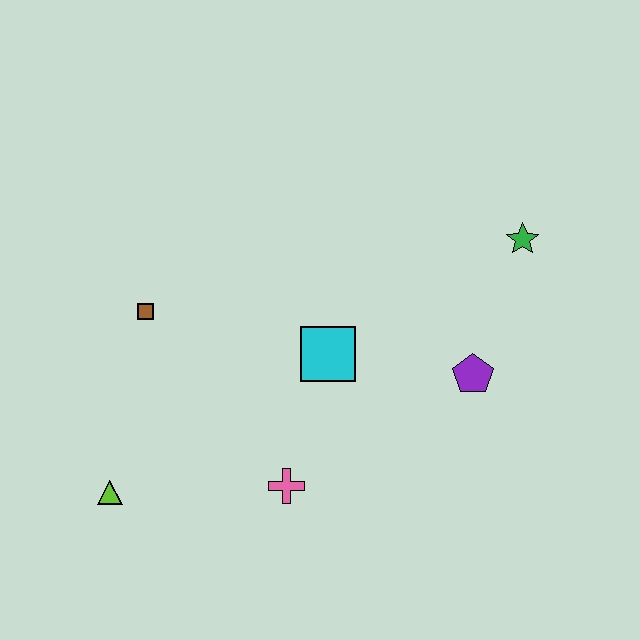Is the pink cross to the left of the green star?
Yes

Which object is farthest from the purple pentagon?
The lime triangle is farthest from the purple pentagon.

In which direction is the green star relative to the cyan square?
The green star is to the right of the cyan square.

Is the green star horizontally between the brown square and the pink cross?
No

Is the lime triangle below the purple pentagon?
Yes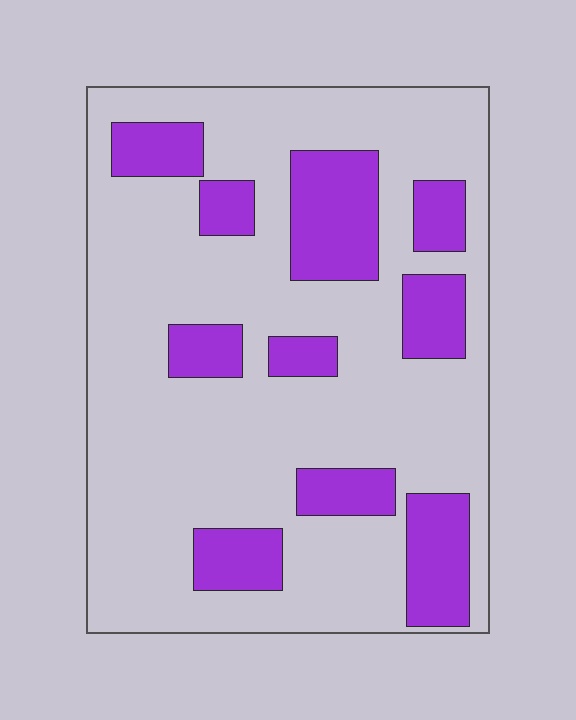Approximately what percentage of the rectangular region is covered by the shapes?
Approximately 25%.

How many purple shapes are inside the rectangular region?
10.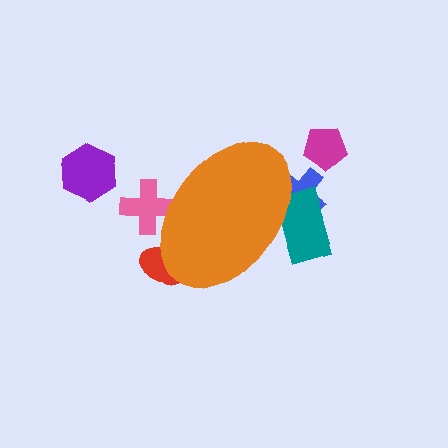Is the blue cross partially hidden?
Yes, the blue cross is partially hidden behind the orange ellipse.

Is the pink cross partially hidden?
Yes, the pink cross is partially hidden behind the orange ellipse.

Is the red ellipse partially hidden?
Yes, the red ellipse is partially hidden behind the orange ellipse.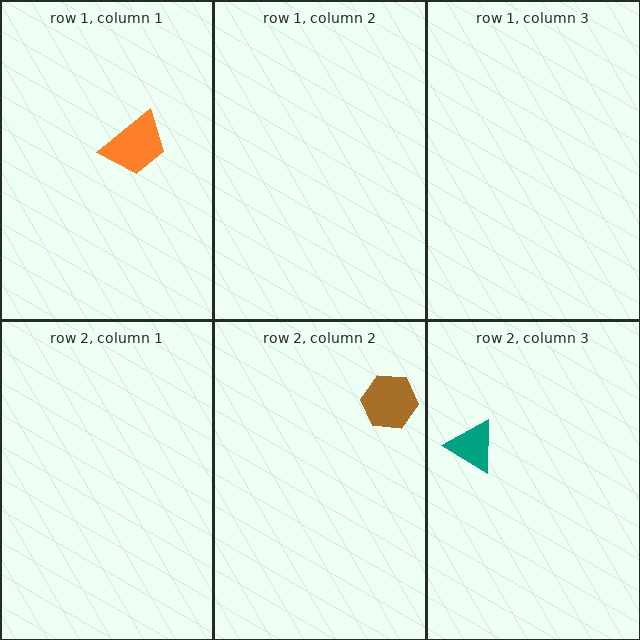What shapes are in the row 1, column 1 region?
The orange trapezoid.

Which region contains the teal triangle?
The row 2, column 3 region.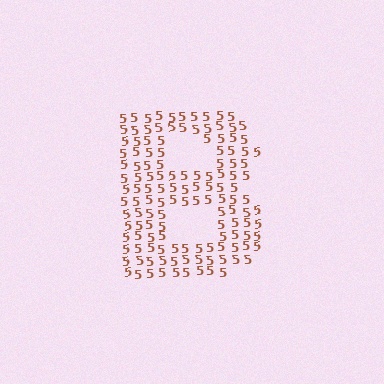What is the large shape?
The large shape is the letter B.